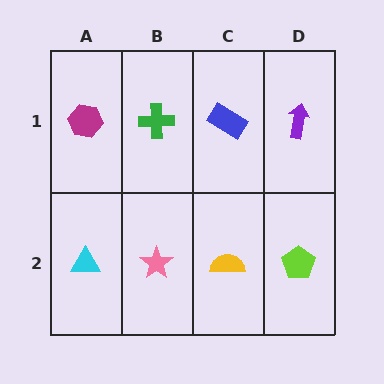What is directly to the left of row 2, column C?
A pink star.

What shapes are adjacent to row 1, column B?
A pink star (row 2, column B), a magenta hexagon (row 1, column A), a blue rectangle (row 1, column C).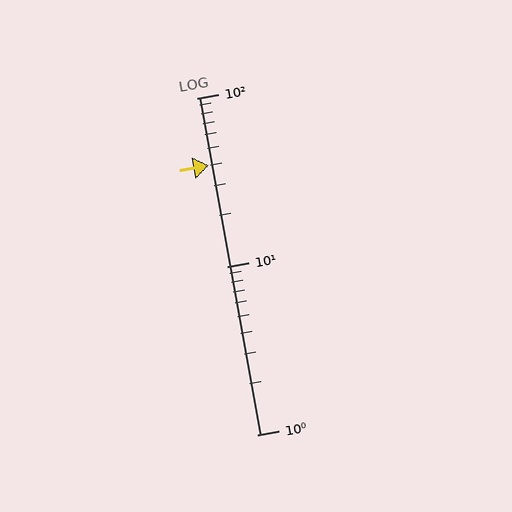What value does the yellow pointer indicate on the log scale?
The pointer indicates approximately 40.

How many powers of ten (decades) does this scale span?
The scale spans 2 decades, from 1 to 100.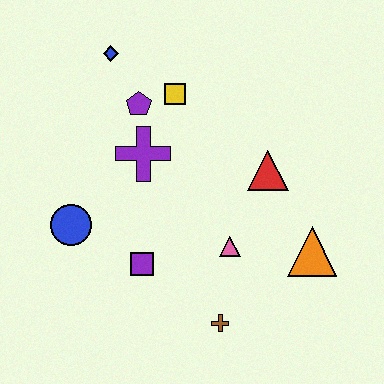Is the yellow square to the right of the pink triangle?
No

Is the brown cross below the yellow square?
Yes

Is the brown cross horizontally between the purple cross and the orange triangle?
Yes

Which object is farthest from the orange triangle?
The blue diamond is farthest from the orange triangle.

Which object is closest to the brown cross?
The pink triangle is closest to the brown cross.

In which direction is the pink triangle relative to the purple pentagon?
The pink triangle is below the purple pentagon.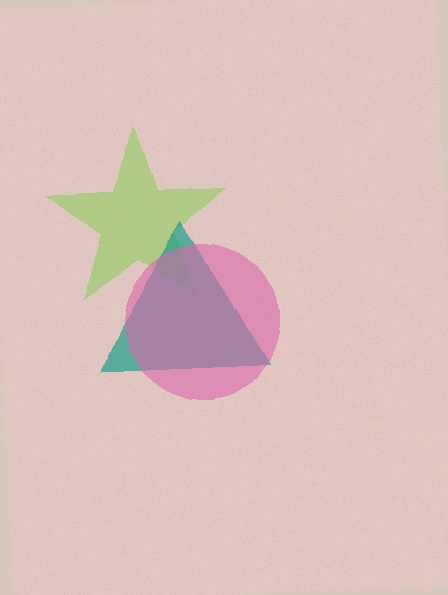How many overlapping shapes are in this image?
There are 3 overlapping shapes in the image.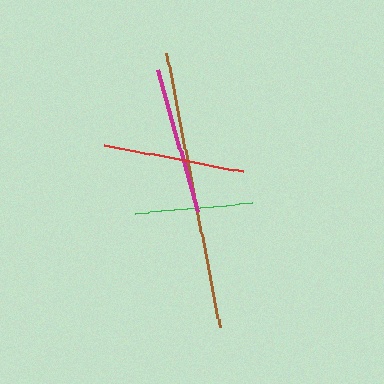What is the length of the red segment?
The red segment is approximately 141 pixels long.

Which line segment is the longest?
The brown line is the longest at approximately 279 pixels.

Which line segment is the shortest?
The green line is the shortest at approximately 118 pixels.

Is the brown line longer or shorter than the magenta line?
The brown line is longer than the magenta line.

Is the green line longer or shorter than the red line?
The red line is longer than the green line.